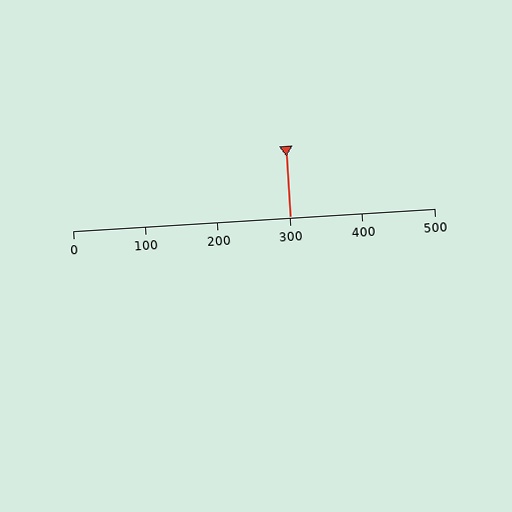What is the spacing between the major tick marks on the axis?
The major ticks are spaced 100 apart.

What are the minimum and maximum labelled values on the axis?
The axis runs from 0 to 500.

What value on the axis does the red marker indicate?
The marker indicates approximately 300.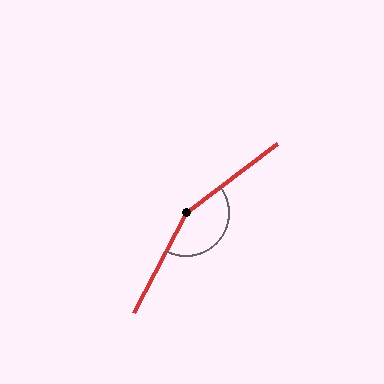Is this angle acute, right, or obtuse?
It is obtuse.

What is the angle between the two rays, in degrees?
Approximately 155 degrees.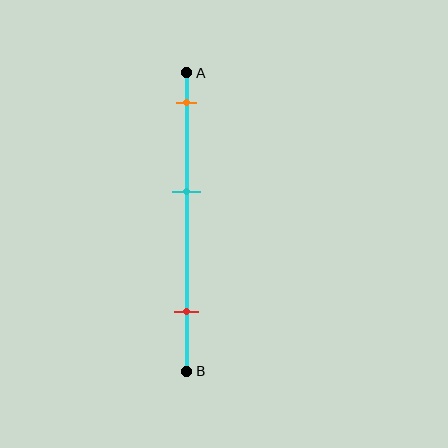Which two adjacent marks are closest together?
The orange and cyan marks are the closest adjacent pair.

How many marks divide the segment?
There are 3 marks dividing the segment.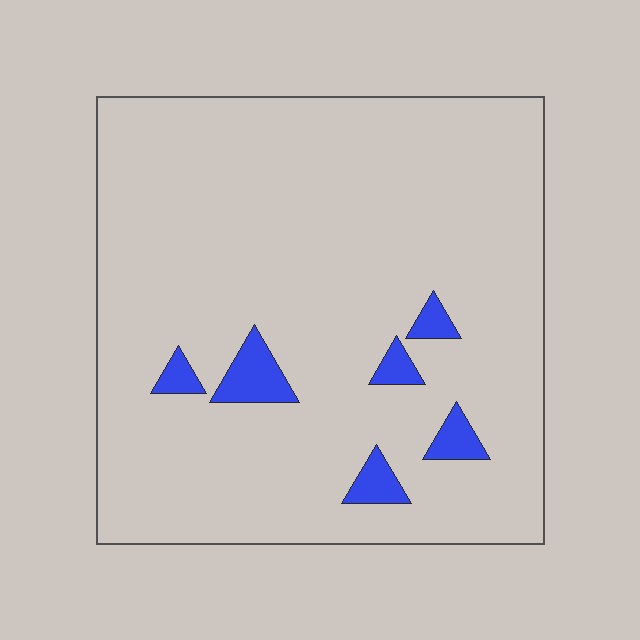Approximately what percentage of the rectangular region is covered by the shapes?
Approximately 5%.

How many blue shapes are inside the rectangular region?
6.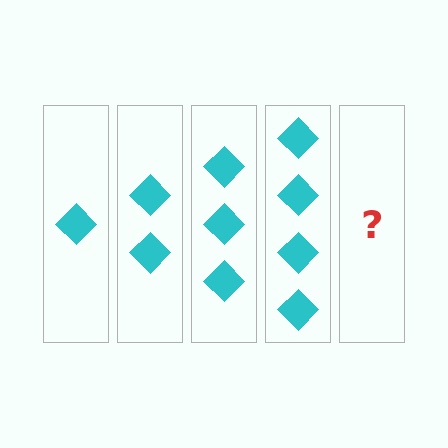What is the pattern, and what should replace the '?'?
The pattern is that each step adds one more diamond. The '?' should be 5 diamonds.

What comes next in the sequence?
The next element should be 5 diamonds.